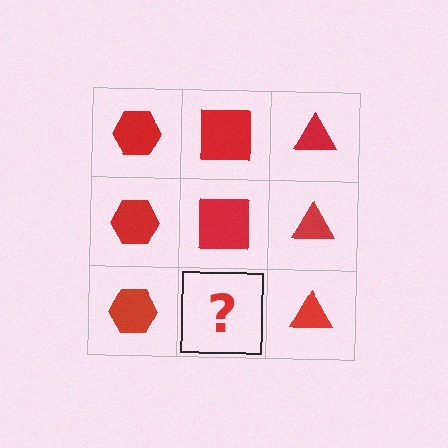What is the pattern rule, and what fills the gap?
The rule is that each column has a consistent shape. The gap should be filled with a red square.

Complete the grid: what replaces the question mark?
The question mark should be replaced with a red square.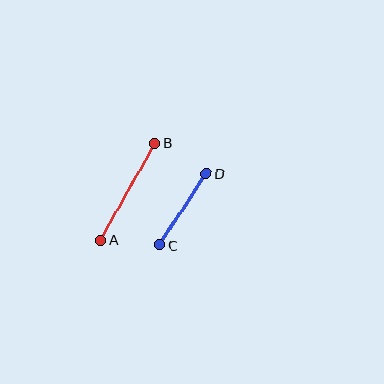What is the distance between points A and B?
The distance is approximately 111 pixels.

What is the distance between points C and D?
The distance is approximately 86 pixels.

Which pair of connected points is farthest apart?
Points A and B are farthest apart.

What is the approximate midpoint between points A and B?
The midpoint is at approximately (128, 191) pixels.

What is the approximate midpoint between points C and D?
The midpoint is at approximately (183, 209) pixels.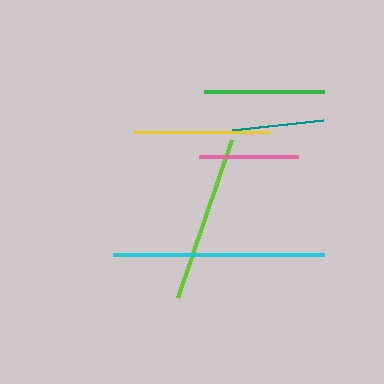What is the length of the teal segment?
The teal segment is approximately 92 pixels long.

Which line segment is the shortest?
The teal line is the shortest at approximately 92 pixels.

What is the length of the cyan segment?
The cyan segment is approximately 212 pixels long.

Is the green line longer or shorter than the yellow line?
The yellow line is longer than the green line.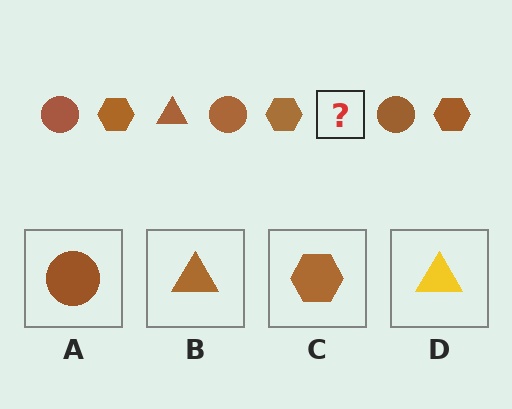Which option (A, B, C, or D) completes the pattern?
B.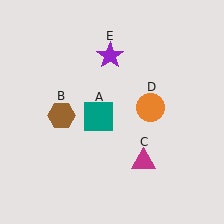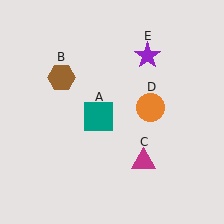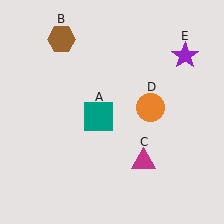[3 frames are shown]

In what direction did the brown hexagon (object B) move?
The brown hexagon (object B) moved up.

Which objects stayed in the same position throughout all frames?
Teal square (object A) and magenta triangle (object C) and orange circle (object D) remained stationary.